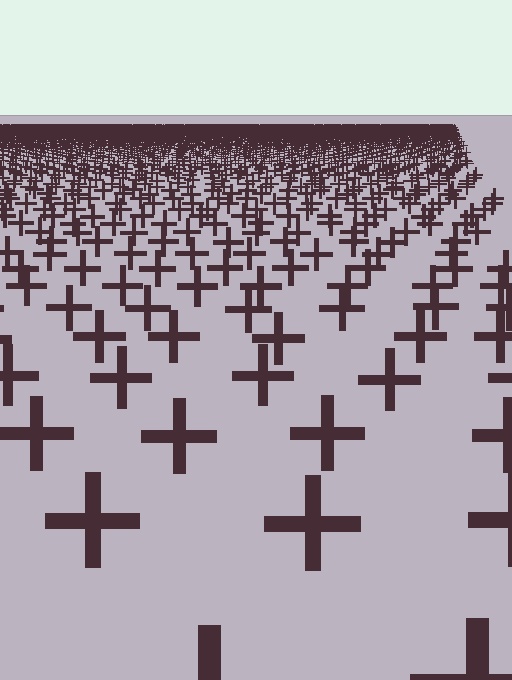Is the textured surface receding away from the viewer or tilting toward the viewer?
The surface is receding away from the viewer. Texture elements get smaller and denser toward the top.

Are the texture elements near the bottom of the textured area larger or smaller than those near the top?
Larger. Near the bottom, elements are closer to the viewer and appear at a bigger on-screen size.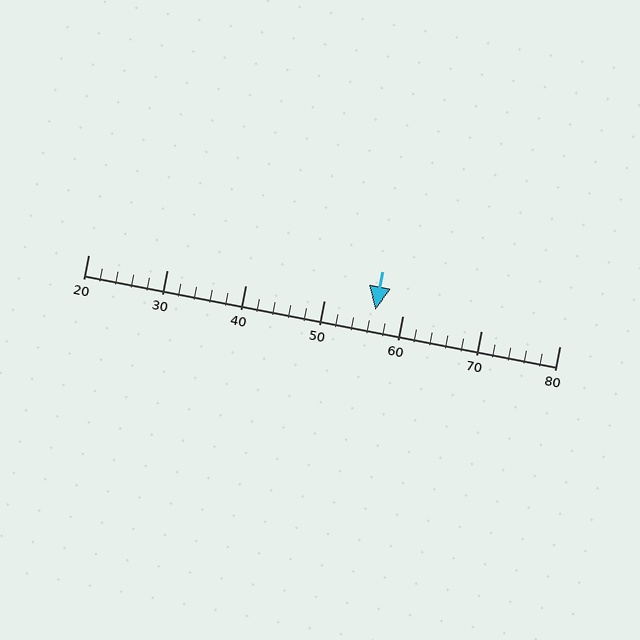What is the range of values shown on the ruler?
The ruler shows values from 20 to 80.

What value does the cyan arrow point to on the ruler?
The cyan arrow points to approximately 56.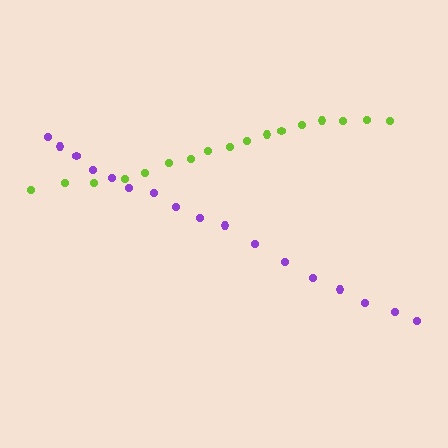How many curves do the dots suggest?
There are 2 distinct paths.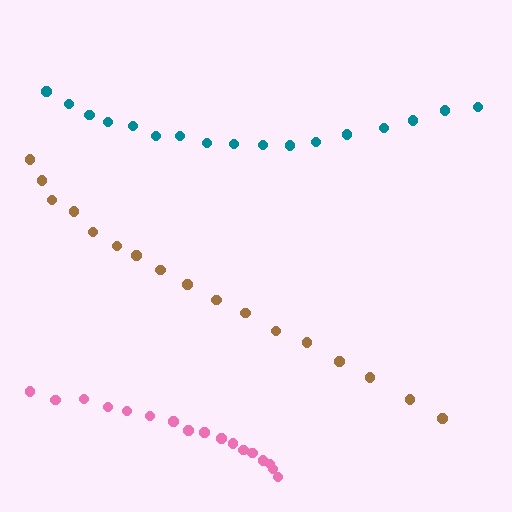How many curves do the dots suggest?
There are 3 distinct paths.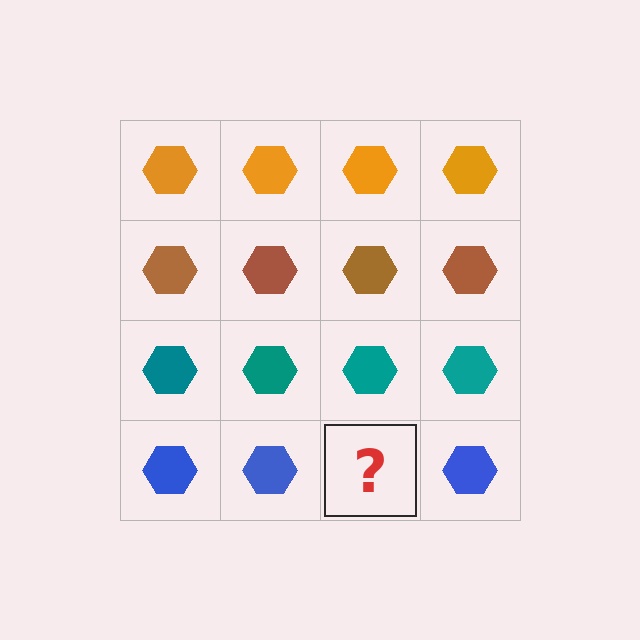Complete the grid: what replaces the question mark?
The question mark should be replaced with a blue hexagon.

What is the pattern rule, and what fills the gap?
The rule is that each row has a consistent color. The gap should be filled with a blue hexagon.